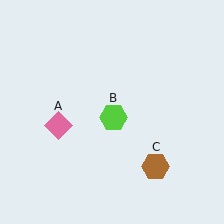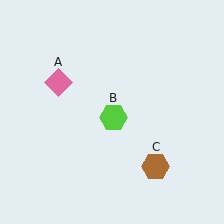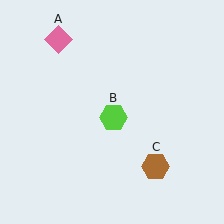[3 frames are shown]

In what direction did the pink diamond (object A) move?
The pink diamond (object A) moved up.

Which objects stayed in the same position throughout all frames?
Lime hexagon (object B) and brown hexagon (object C) remained stationary.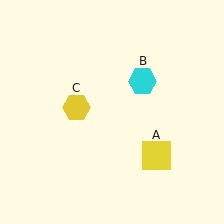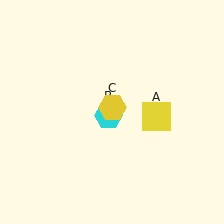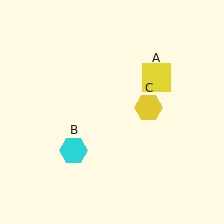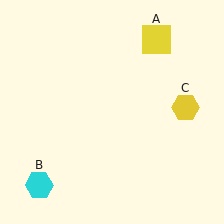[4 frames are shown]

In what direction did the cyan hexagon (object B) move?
The cyan hexagon (object B) moved down and to the left.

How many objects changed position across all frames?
3 objects changed position: yellow square (object A), cyan hexagon (object B), yellow hexagon (object C).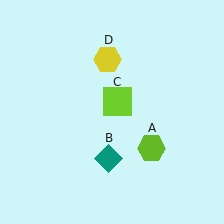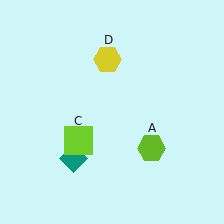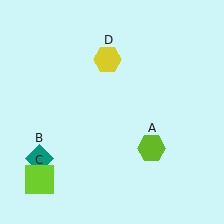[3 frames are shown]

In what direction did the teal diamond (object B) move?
The teal diamond (object B) moved left.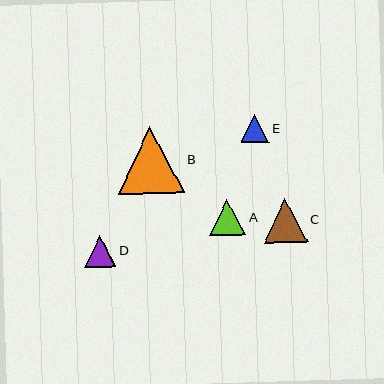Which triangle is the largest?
Triangle B is the largest with a size of approximately 67 pixels.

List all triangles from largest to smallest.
From largest to smallest: B, C, A, D, E.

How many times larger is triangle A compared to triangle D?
Triangle A is approximately 1.2 times the size of triangle D.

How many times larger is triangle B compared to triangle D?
Triangle B is approximately 2.2 times the size of triangle D.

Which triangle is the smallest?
Triangle E is the smallest with a size of approximately 29 pixels.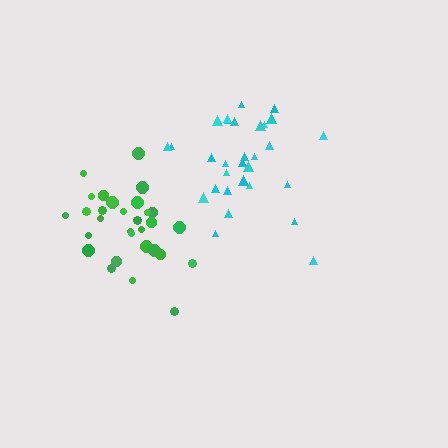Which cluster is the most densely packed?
Green.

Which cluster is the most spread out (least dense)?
Cyan.